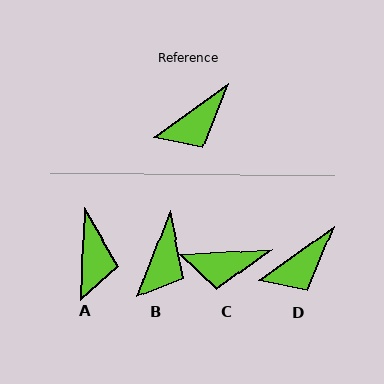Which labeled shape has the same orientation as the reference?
D.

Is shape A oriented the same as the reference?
No, it is off by about 53 degrees.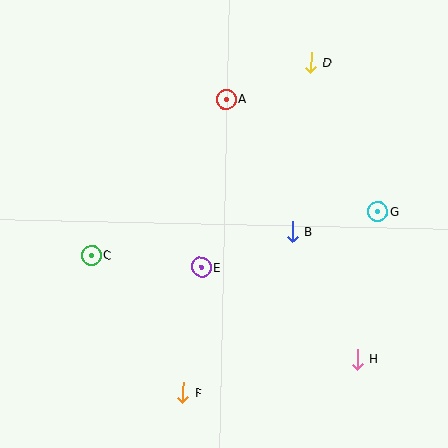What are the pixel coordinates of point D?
Point D is at (311, 62).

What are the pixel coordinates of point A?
Point A is at (226, 99).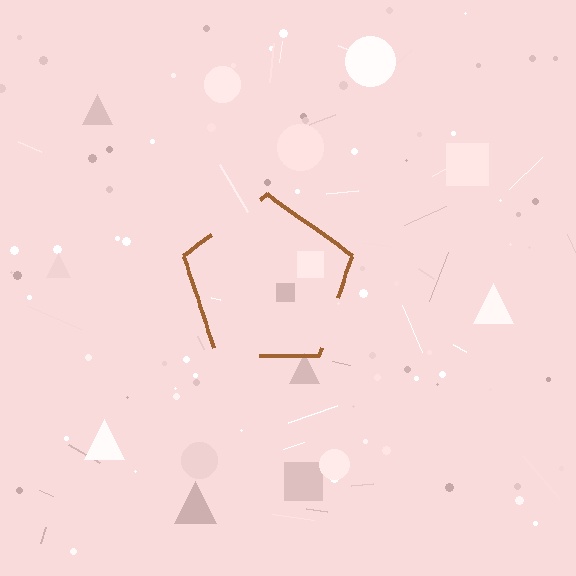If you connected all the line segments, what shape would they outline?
They would outline a pentagon.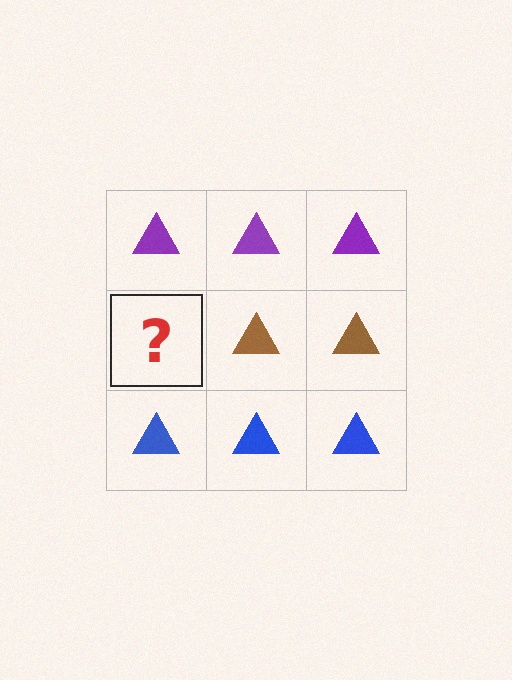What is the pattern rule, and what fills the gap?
The rule is that each row has a consistent color. The gap should be filled with a brown triangle.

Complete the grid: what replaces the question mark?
The question mark should be replaced with a brown triangle.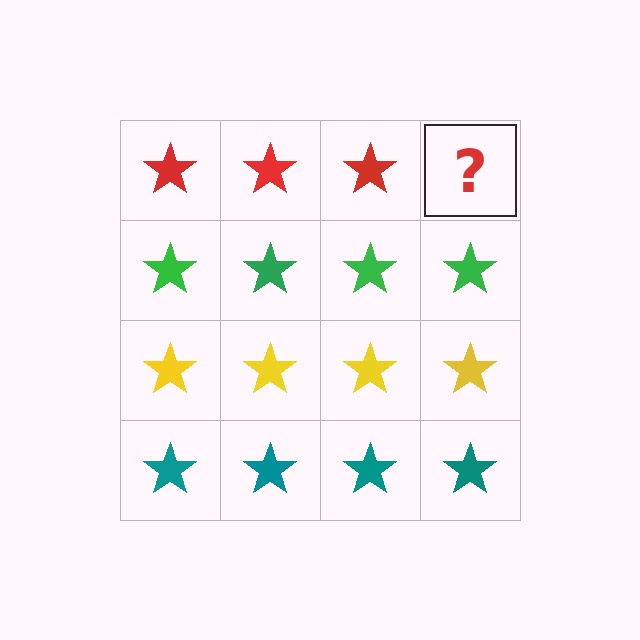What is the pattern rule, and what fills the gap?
The rule is that each row has a consistent color. The gap should be filled with a red star.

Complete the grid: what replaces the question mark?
The question mark should be replaced with a red star.